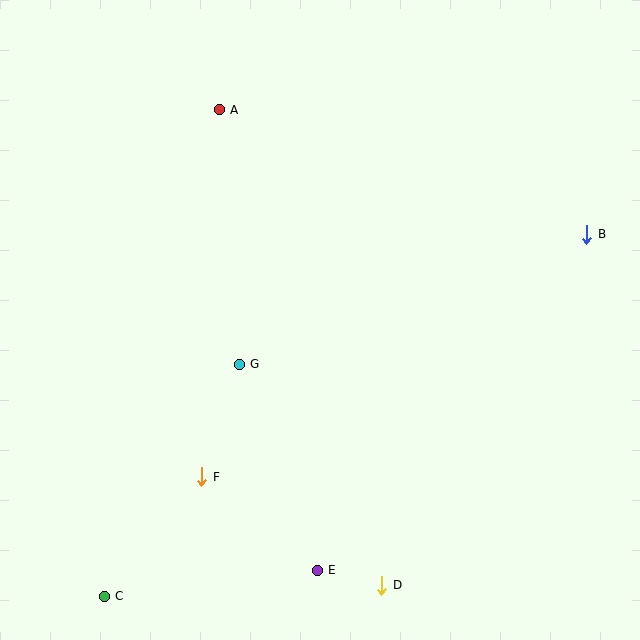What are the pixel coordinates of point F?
Point F is at (202, 477).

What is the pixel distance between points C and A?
The distance between C and A is 500 pixels.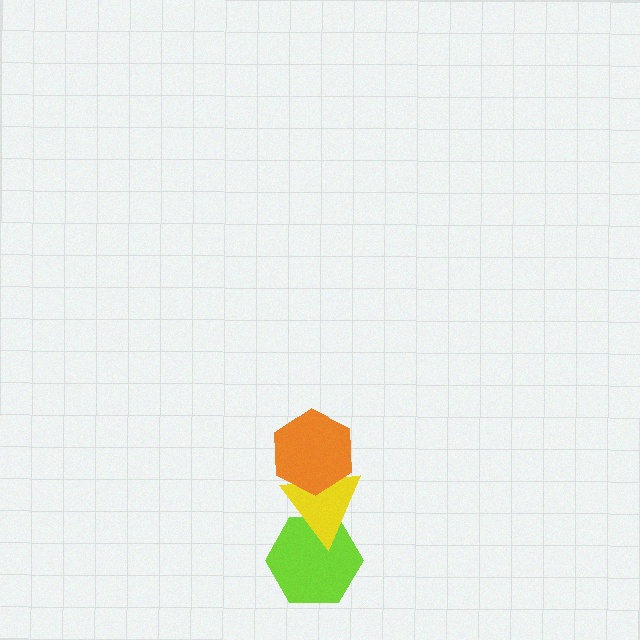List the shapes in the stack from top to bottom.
From top to bottom: the orange hexagon, the yellow triangle, the lime hexagon.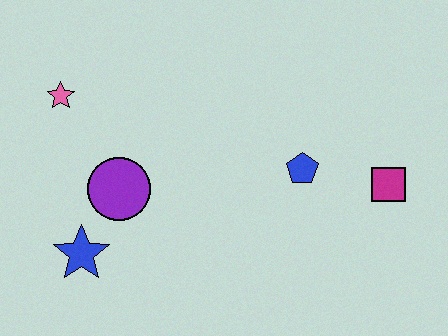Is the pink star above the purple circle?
Yes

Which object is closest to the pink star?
The purple circle is closest to the pink star.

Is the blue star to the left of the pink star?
No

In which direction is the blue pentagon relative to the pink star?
The blue pentagon is to the right of the pink star.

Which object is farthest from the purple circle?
The magenta square is farthest from the purple circle.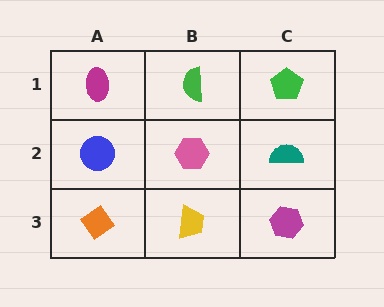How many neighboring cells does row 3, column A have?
2.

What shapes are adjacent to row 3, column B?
A pink hexagon (row 2, column B), an orange diamond (row 3, column A), a magenta hexagon (row 3, column C).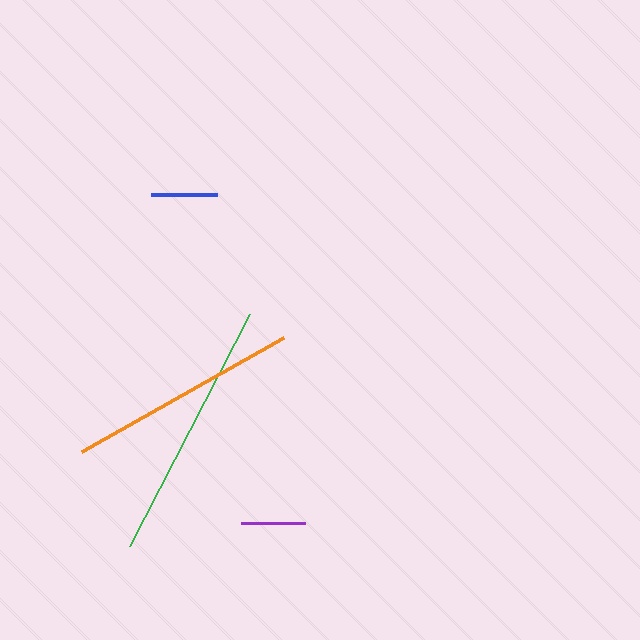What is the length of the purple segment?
The purple segment is approximately 64 pixels long.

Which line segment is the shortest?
The purple line is the shortest at approximately 64 pixels.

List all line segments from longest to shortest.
From longest to shortest: green, orange, blue, purple.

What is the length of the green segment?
The green segment is approximately 262 pixels long.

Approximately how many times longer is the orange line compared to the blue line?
The orange line is approximately 3.5 times the length of the blue line.